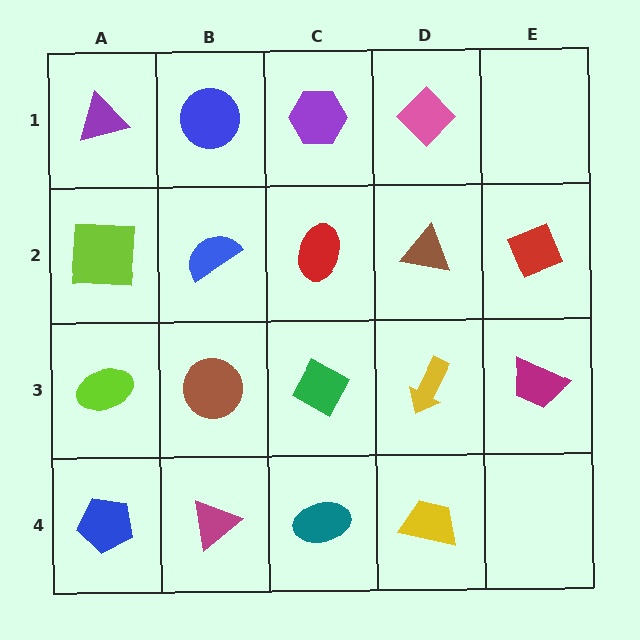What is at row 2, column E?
A red diamond.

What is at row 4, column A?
A blue pentagon.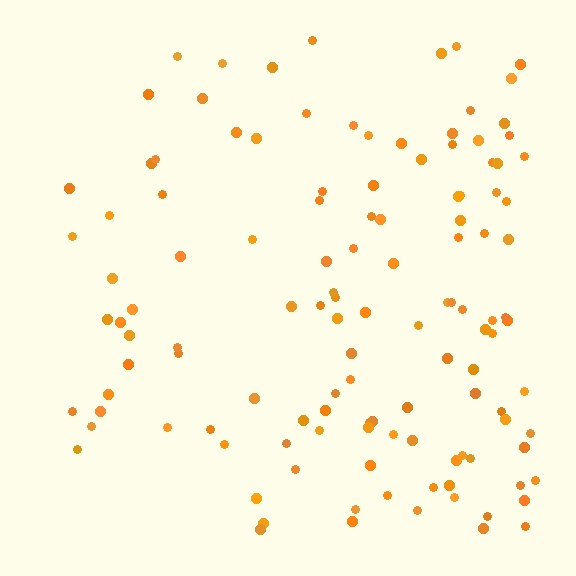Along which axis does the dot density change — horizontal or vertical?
Horizontal.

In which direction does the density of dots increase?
From left to right, with the right side densest.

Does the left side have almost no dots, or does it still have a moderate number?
Still a moderate number, just noticeably fewer than the right.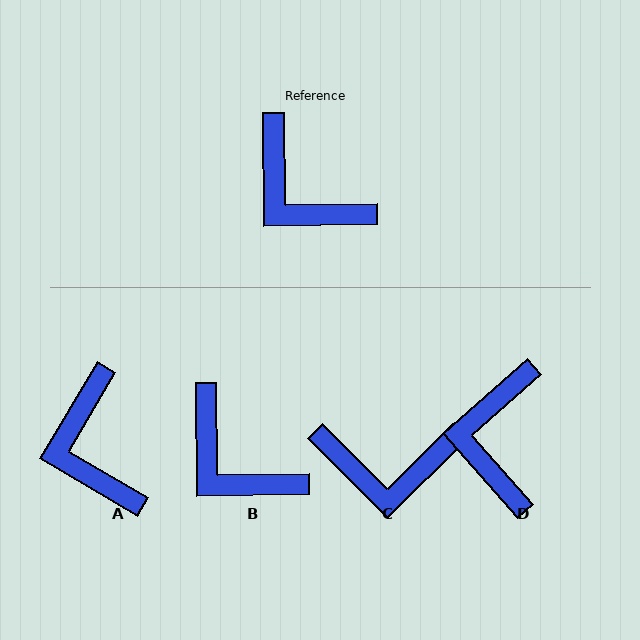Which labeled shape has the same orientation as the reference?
B.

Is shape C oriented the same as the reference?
No, it is off by about 44 degrees.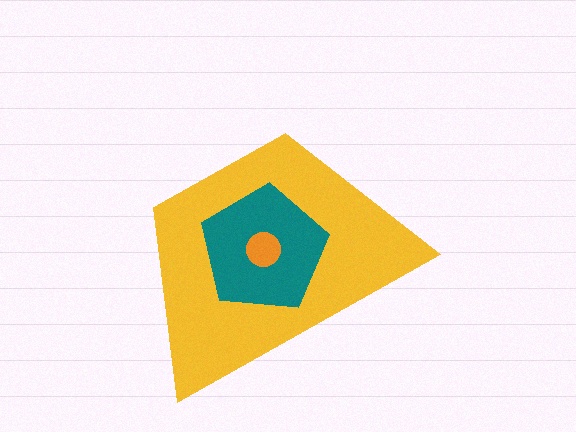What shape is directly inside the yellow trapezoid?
The teal pentagon.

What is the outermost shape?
The yellow trapezoid.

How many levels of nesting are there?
3.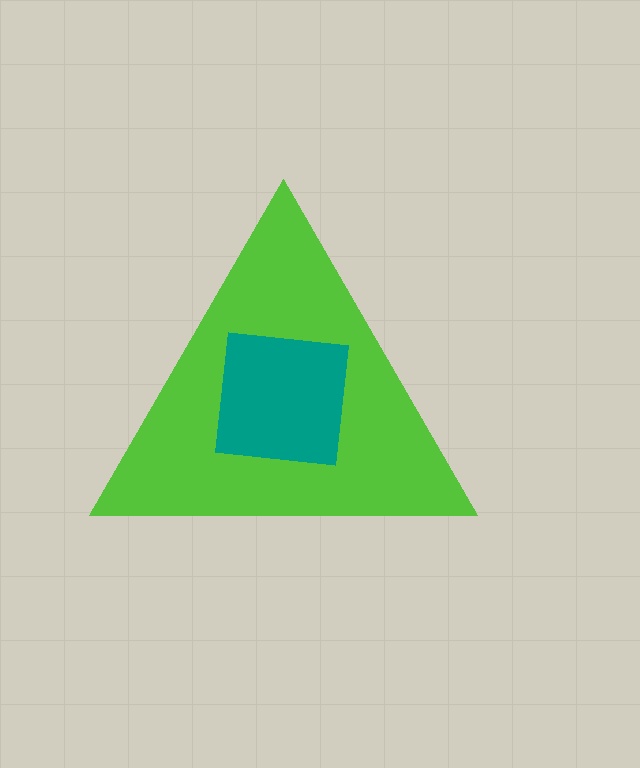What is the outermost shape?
The lime triangle.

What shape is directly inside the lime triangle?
The teal square.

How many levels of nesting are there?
2.